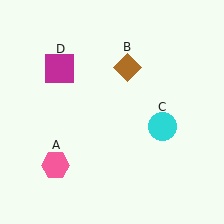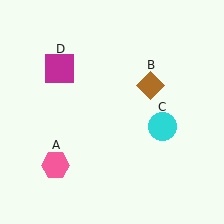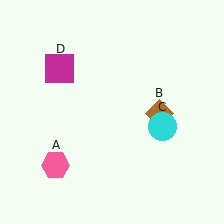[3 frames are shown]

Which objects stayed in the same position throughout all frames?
Pink hexagon (object A) and cyan circle (object C) and magenta square (object D) remained stationary.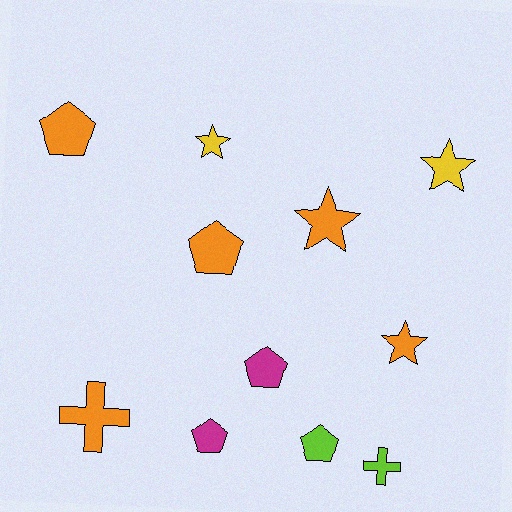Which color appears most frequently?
Orange, with 5 objects.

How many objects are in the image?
There are 11 objects.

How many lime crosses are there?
There is 1 lime cross.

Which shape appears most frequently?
Pentagon, with 5 objects.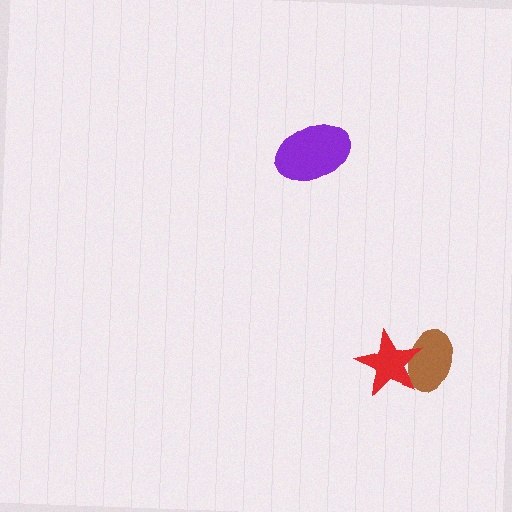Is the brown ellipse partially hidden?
Yes, it is partially covered by another shape.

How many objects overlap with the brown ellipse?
1 object overlaps with the brown ellipse.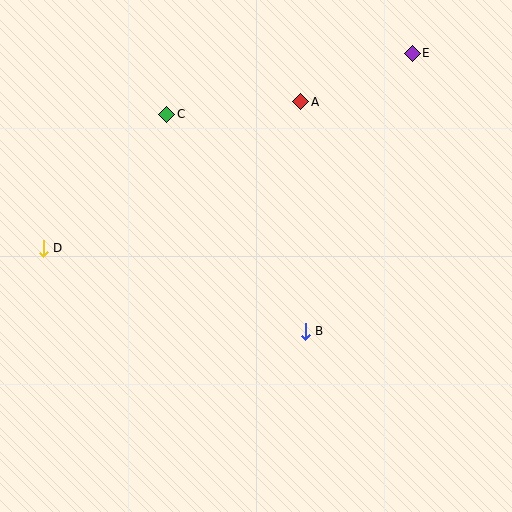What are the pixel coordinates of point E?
Point E is at (412, 53).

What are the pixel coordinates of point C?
Point C is at (167, 114).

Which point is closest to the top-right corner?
Point E is closest to the top-right corner.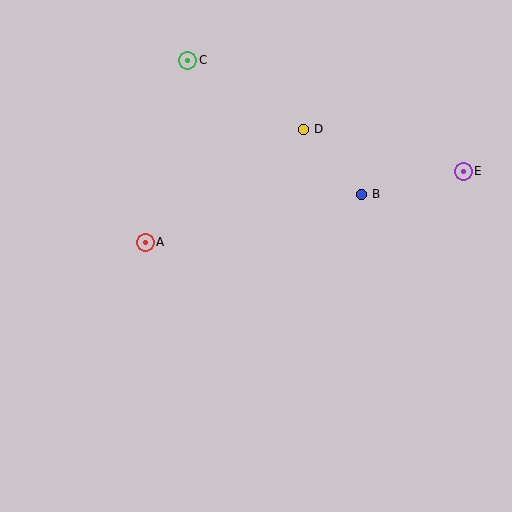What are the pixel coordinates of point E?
Point E is at (463, 171).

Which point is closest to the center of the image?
Point A at (145, 242) is closest to the center.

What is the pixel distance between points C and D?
The distance between C and D is 135 pixels.